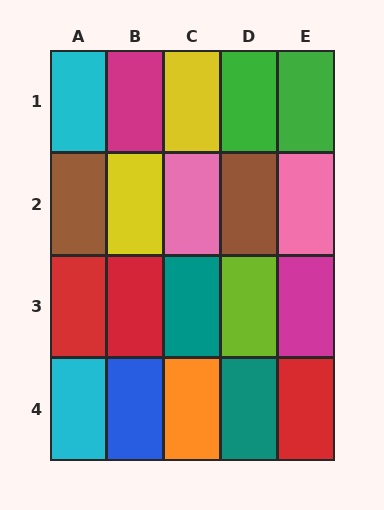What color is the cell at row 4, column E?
Red.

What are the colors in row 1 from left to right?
Cyan, magenta, yellow, green, green.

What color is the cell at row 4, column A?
Cyan.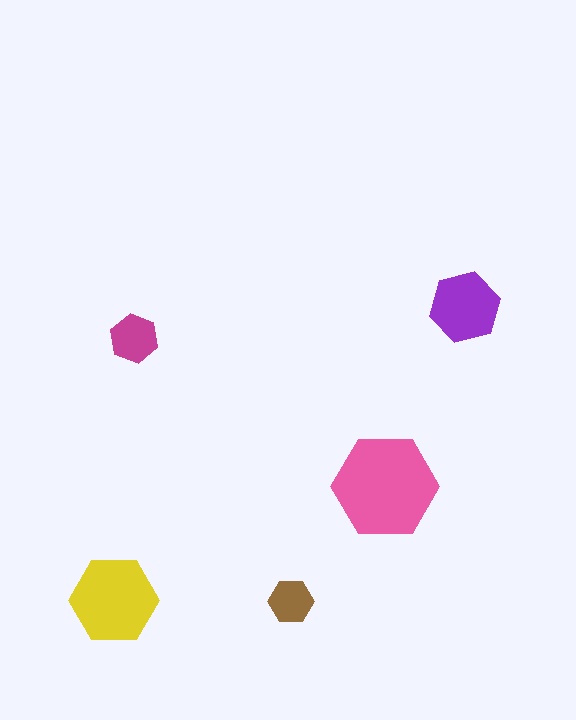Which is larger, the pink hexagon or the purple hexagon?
The pink one.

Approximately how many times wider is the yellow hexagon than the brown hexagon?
About 2 times wider.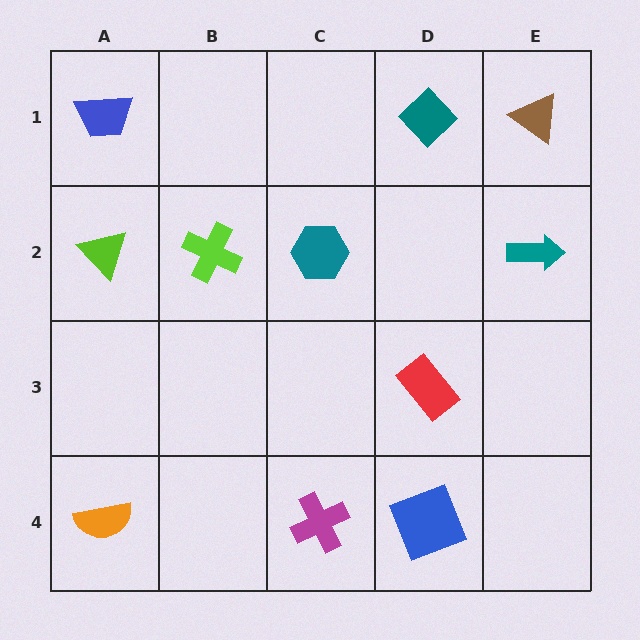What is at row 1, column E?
A brown triangle.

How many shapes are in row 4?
3 shapes.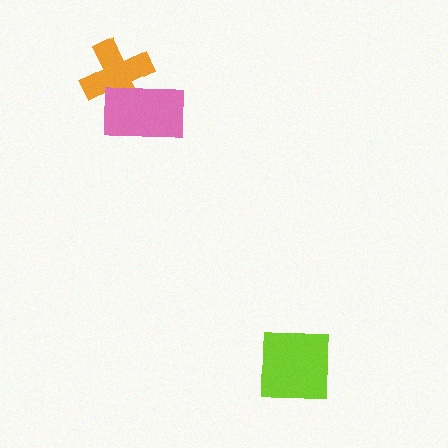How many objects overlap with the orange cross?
1 object overlaps with the orange cross.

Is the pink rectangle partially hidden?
No, no other shape covers it.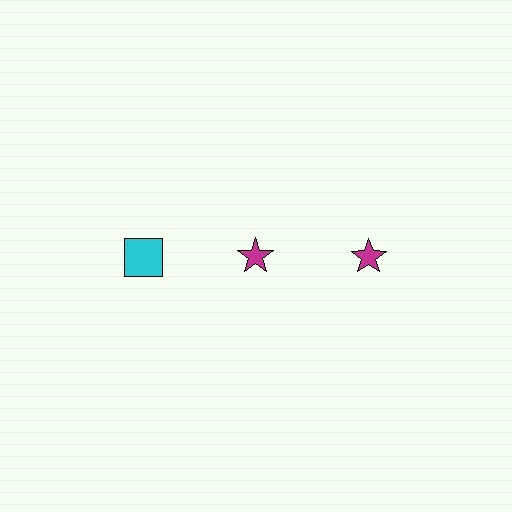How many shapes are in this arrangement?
There are 3 shapes arranged in a grid pattern.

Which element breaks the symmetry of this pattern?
The cyan square in the top row, leftmost column breaks the symmetry. All other shapes are magenta stars.